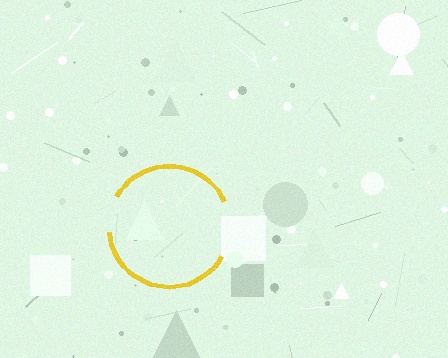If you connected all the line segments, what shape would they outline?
They would outline a circle.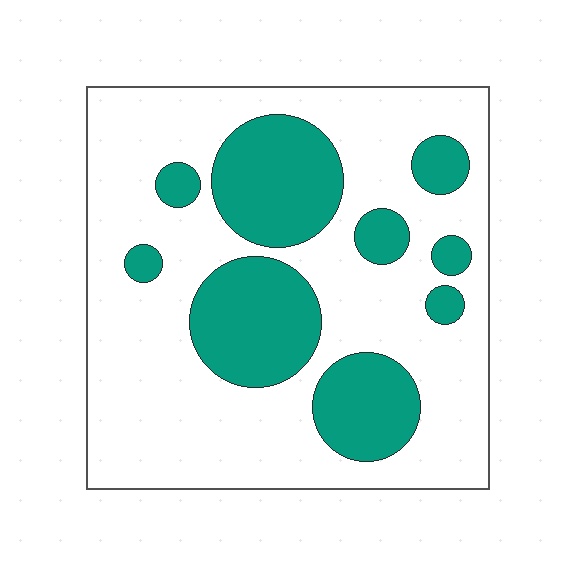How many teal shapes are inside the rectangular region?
9.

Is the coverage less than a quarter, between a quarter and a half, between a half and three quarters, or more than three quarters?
Between a quarter and a half.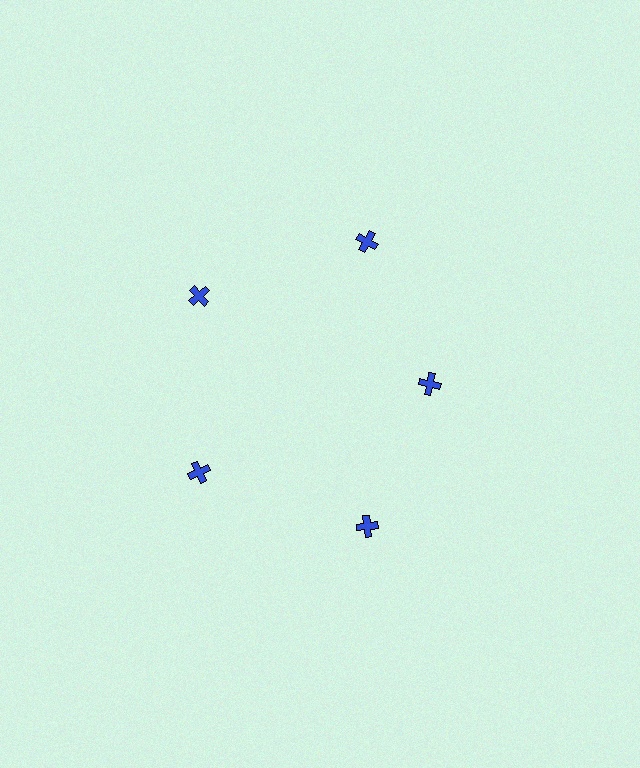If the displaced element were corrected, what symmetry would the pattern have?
It would have 5-fold rotational symmetry — the pattern would map onto itself every 72 degrees.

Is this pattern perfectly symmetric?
No. The 5 blue crosses are arranged in a ring, but one element near the 3 o'clock position is pulled inward toward the center, breaking the 5-fold rotational symmetry.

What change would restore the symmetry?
The symmetry would be restored by moving it outward, back onto the ring so that all 5 crosses sit at equal angles and equal distance from the center.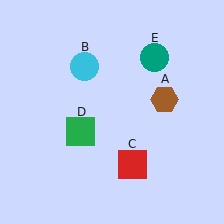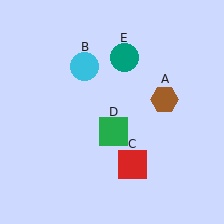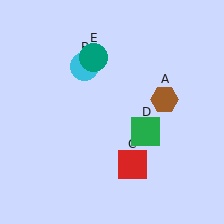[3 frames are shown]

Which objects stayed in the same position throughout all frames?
Brown hexagon (object A) and cyan circle (object B) and red square (object C) remained stationary.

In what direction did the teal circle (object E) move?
The teal circle (object E) moved left.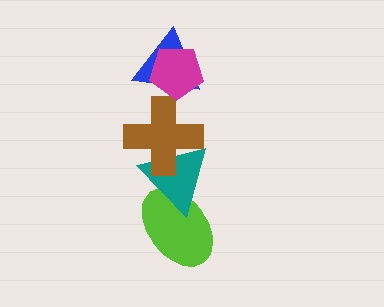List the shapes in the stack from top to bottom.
From top to bottom: the magenta pentagon, the blue triangle, the brown cross, the teal triangle, the lime ellipse.